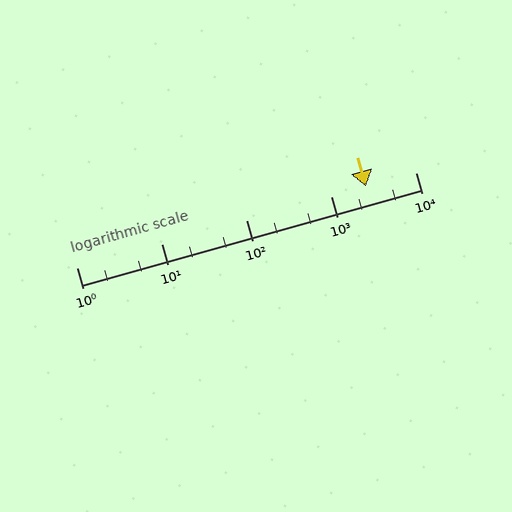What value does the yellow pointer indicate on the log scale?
The pointer indicates approximately 2600.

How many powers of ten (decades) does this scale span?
The scale spans 4 decades, from 1 to 10000.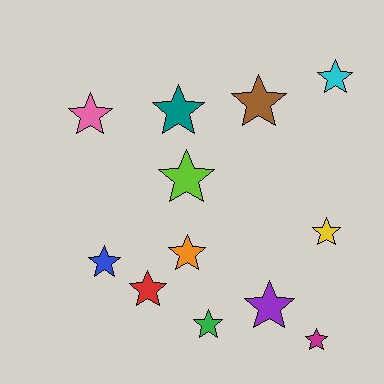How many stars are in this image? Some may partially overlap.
There are 12 stars.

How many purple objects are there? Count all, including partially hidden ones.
There is 1 purple object.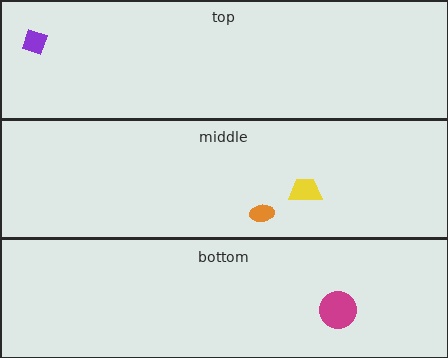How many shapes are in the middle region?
2.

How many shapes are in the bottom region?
1.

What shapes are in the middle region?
The orange ellipse, the yellow trapezoid.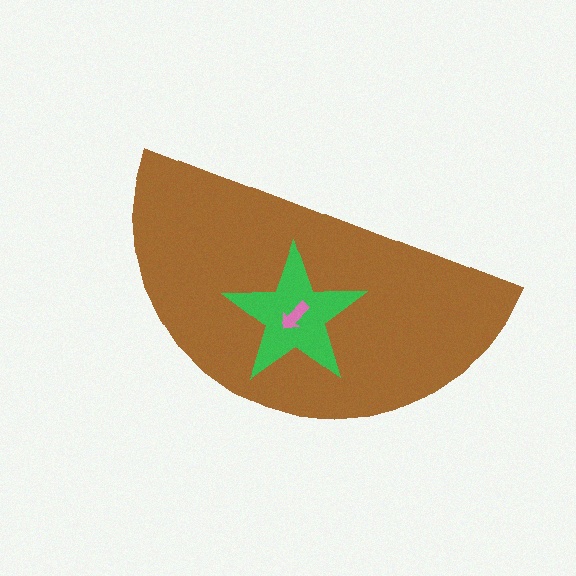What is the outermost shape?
The brown semicircle.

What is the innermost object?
The pink arrow.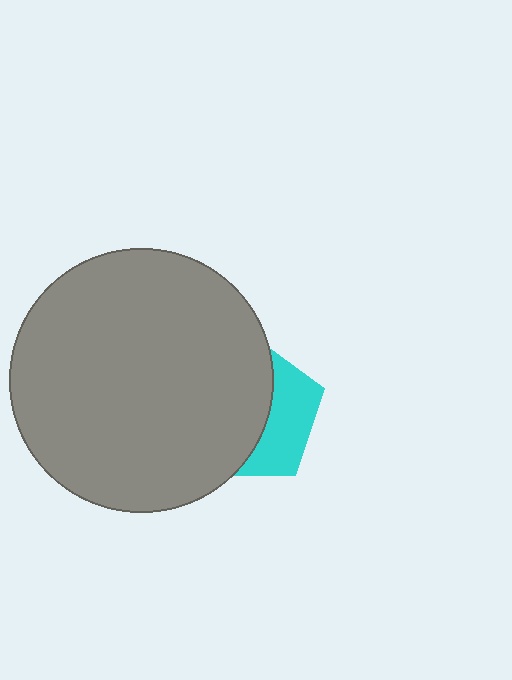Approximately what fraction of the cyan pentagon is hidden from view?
Roughly 64% of the cyan pentagon is hidden behind the gray circle.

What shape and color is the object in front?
The object in front is a gray circle.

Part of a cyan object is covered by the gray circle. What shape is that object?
It is a pentagon.